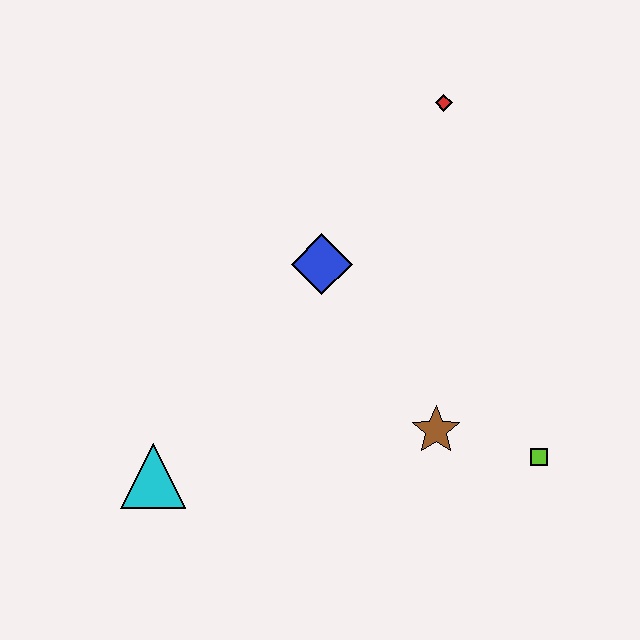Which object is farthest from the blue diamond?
The lime square is farthest from the blue diamond.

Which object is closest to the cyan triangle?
The blue diamond is closest to the cyan triangle.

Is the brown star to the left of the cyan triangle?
No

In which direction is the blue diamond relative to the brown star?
The blue diamond is above the brown star.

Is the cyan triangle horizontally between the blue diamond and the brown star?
No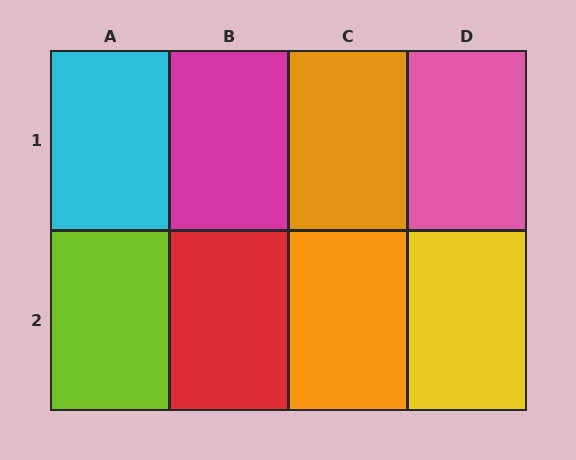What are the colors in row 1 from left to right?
Cyan, magenta, orange, pink.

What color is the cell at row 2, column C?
Orange.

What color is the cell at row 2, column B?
Red.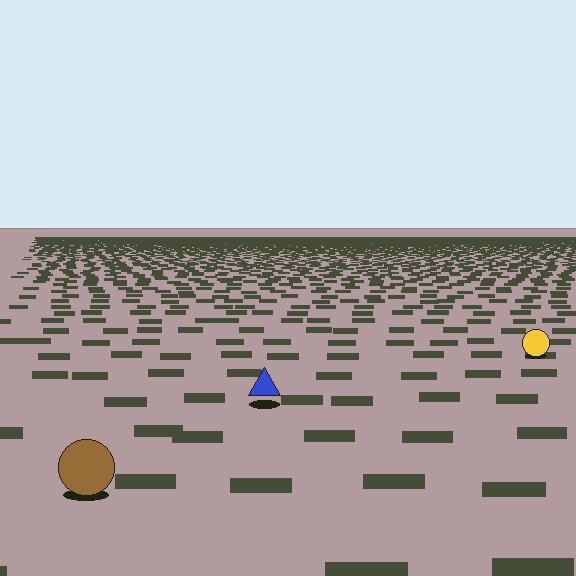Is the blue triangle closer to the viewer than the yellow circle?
Yes. The blue triangle is closer — you can tell from the texture gradient: the ground texture is coarser near it.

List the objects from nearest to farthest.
From nearest to farthest: the brown circle, the blue triangle, the yellow circle.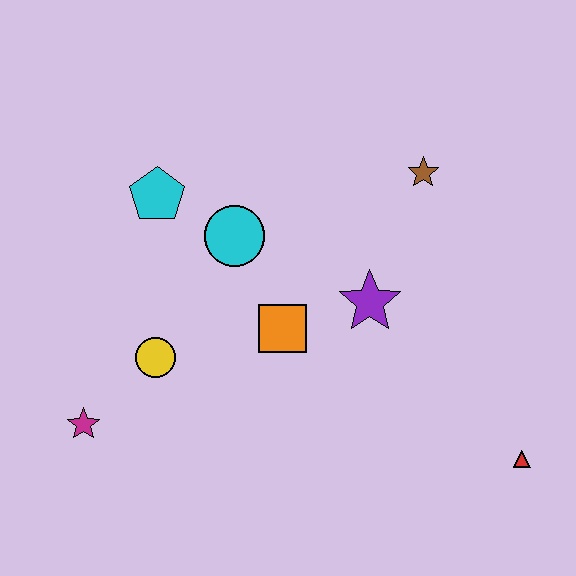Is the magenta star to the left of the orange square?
Yes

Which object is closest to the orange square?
The purple star is closest to the orange square.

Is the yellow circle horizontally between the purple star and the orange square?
No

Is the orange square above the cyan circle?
No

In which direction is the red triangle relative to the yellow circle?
The red triangle is to the right of the yellow circle.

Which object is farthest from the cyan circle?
The red triangle is farthest from the cyan circle.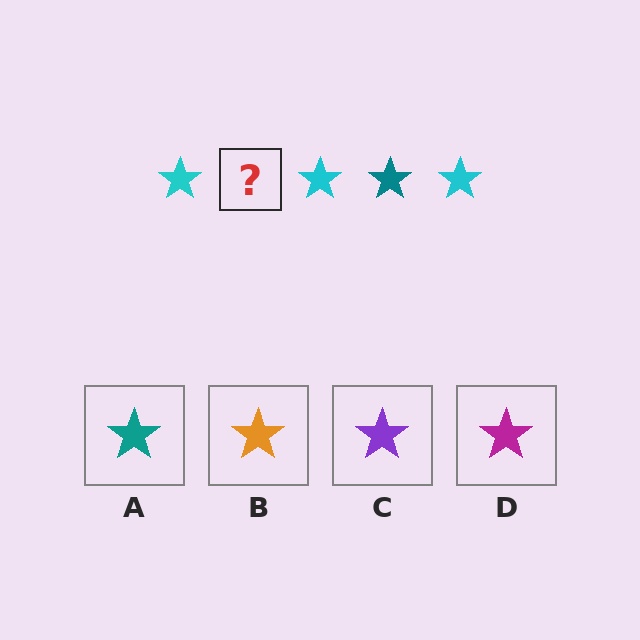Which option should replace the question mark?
Option A.